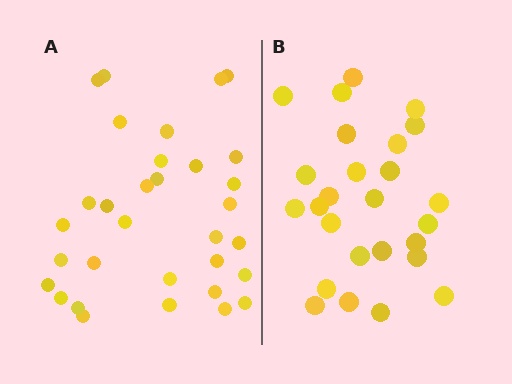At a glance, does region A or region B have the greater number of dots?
Region A (the left region) has more dots.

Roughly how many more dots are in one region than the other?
Region A has about 6 more dots than region B.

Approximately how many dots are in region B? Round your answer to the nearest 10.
About 30 dots. (The exact count is 26, which rounds to 30.)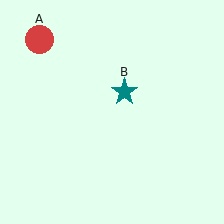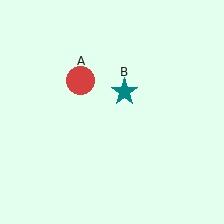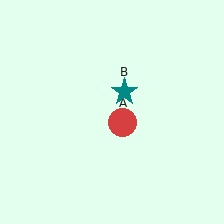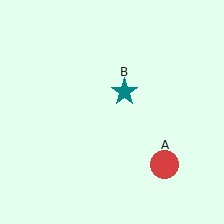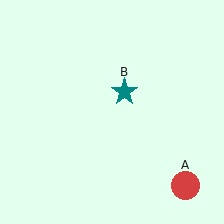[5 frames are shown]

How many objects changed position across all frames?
1 object changed position: red circle (object A).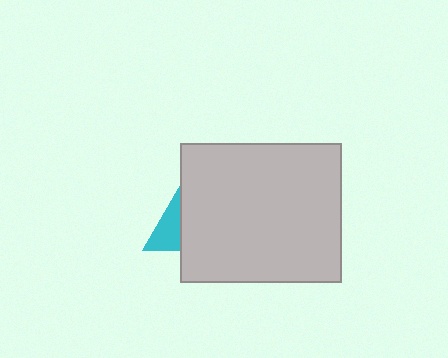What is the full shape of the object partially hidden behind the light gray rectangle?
The partially hidden object is a cyan triangle.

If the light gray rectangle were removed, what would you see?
You would see the complete cyan triangle.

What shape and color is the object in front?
The object in front is a light gray rectangle.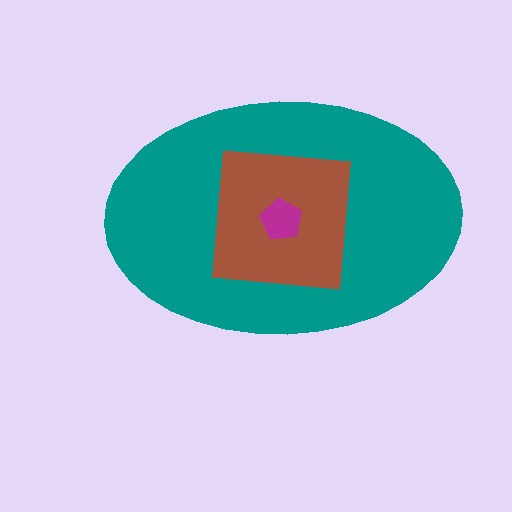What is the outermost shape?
The teal ellipse.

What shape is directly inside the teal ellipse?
The brown square.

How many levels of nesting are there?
3.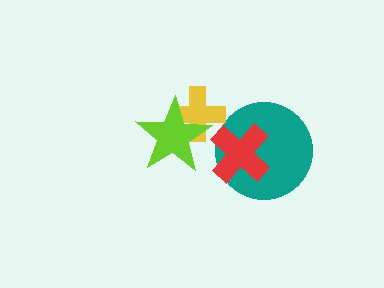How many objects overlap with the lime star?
1 object overlaps with the lime star.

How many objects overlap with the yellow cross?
1 object overlaps with the yellow cross.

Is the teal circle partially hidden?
Yes, it is partially covered by another shape.